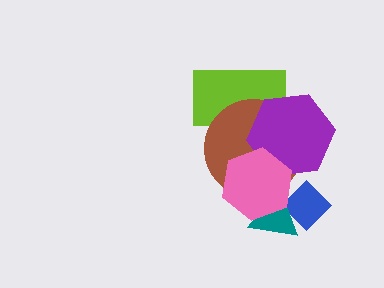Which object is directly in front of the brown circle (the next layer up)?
The purple hexagon is directly in front of the brown circle.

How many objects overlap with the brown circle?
3 objects overlap with the brown circle.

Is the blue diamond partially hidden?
Yes, it is partially covered by another shape.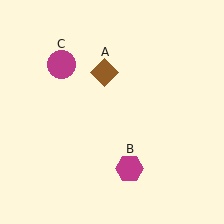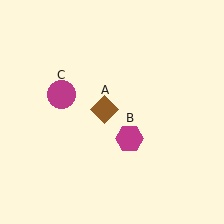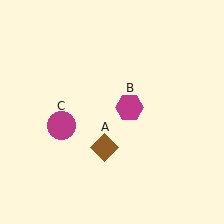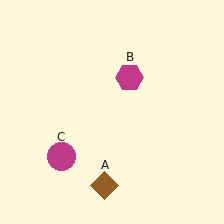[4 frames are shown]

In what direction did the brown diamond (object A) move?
The brown diamond (object A) moved down.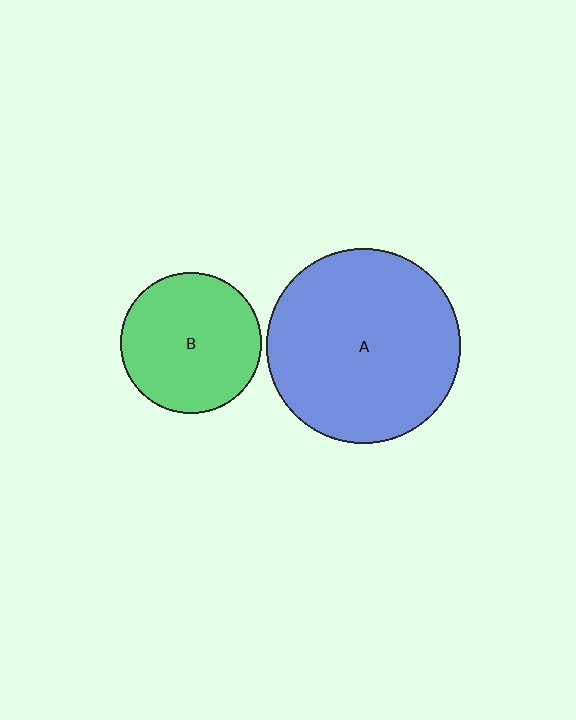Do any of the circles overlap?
No, none of the circles overlap.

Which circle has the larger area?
Circle A (blue).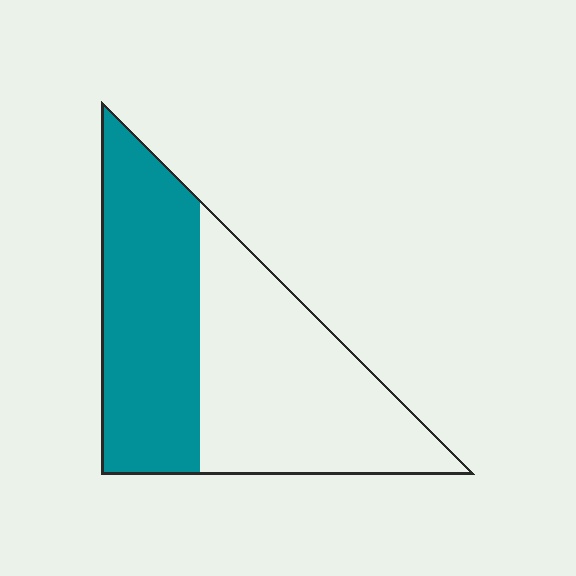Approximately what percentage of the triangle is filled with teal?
Approximately 45%.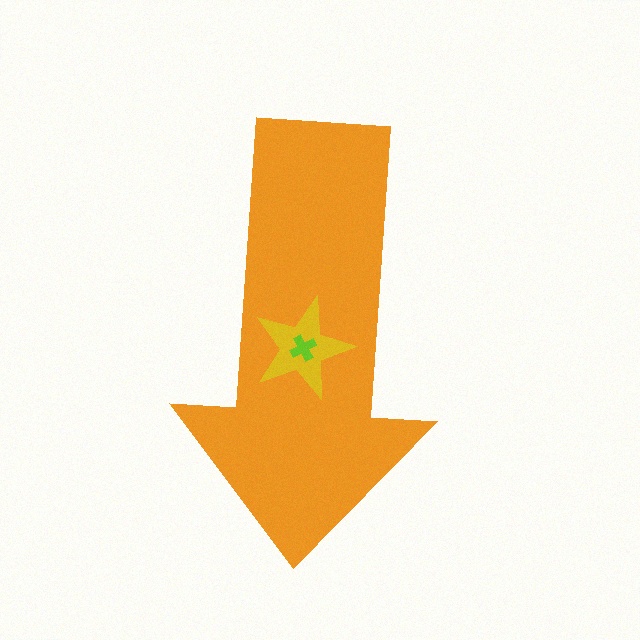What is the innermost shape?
The lime cross.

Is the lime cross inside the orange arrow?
Yes.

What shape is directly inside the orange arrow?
The yellow star.